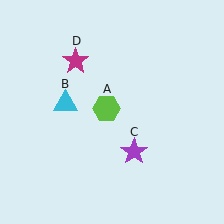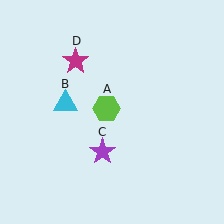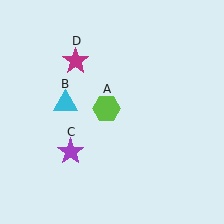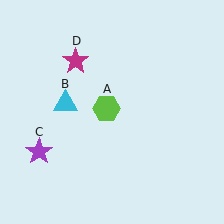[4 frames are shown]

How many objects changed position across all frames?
1 object changed position: purple star (object C).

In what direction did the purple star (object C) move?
The purple star (object C) moved left.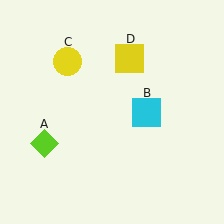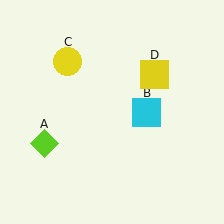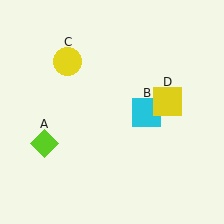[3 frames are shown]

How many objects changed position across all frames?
1 object changed position: yellow square (object D).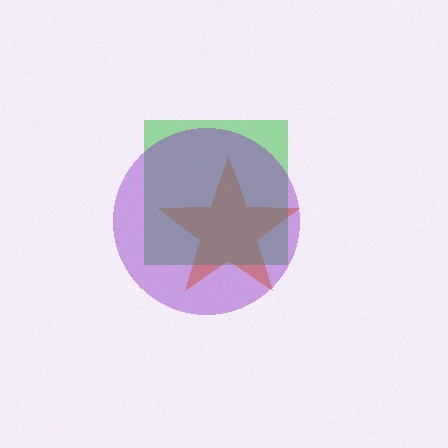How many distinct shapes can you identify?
There are 3 distinct shapes: an orange star, a green square, a purple circle.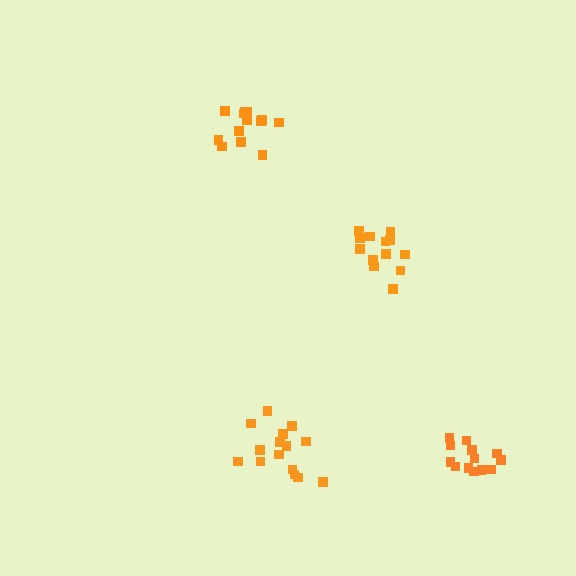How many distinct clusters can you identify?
There are 4 distinct clusters.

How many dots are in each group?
Group 1: 13 dots, Group 2: 15 dots, Group 3: 13 dots, Group 4: 14 dots (55 total).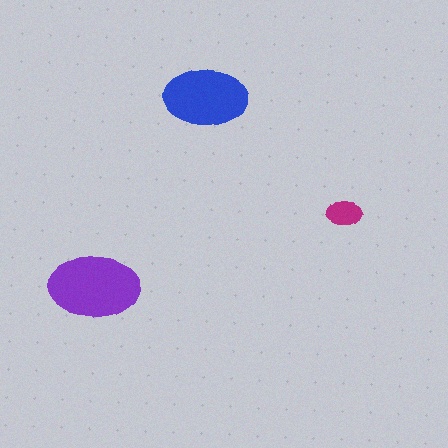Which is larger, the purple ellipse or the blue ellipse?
The purple one.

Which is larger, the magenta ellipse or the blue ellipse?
The blue one.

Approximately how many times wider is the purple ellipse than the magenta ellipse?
About 2.5 times wider.